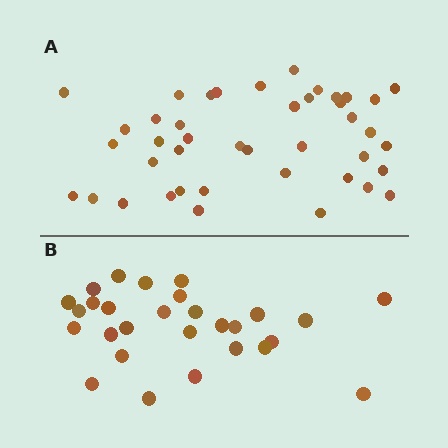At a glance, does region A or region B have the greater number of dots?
Region A (the top region) has more dots.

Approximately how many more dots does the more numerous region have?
Region A has approximately 15 more dots than region B.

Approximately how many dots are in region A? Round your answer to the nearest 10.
About 40 dots. (The exact count is 42, which rounds to 40.)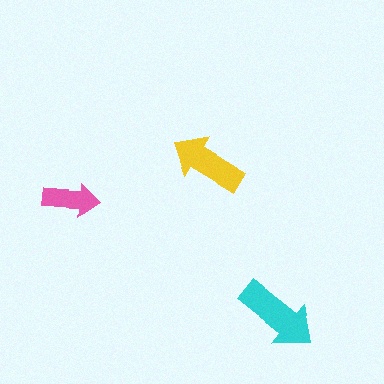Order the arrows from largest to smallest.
the cyan one, the yellow one, the pink one.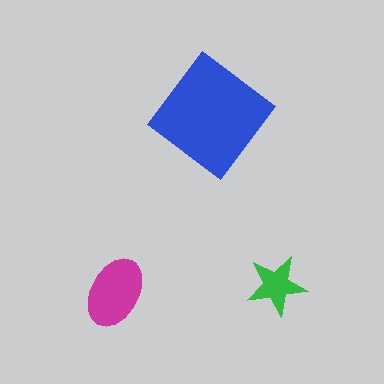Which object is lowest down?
The magenta ellipse is bottommost.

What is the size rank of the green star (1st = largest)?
3rd.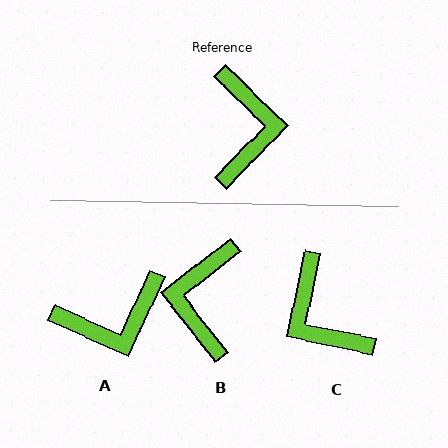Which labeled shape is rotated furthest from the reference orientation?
B, about 172 degrees away.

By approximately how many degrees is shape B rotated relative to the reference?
Approximately 172 degrees counter-clockwise.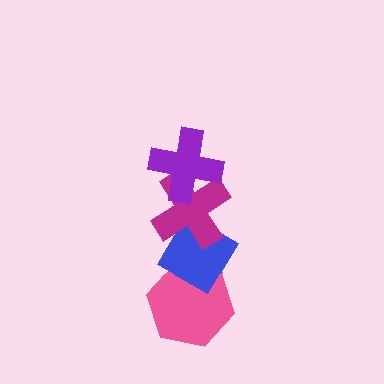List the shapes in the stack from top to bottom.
From top to bottom: the purple cross, the magenta cross, the blue diamond, the pink hexagon.